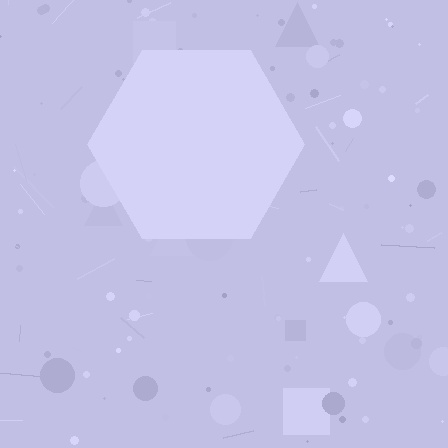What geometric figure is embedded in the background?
A hexagon is embedded in the background.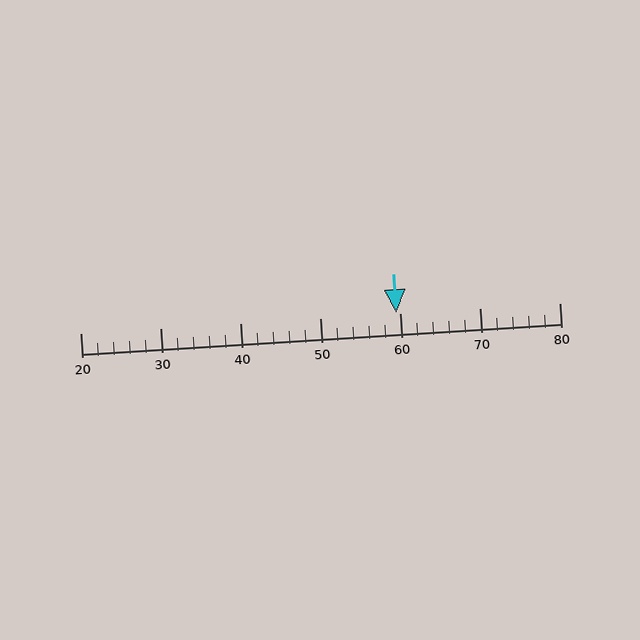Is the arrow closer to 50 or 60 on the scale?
The arrow is closer to 60.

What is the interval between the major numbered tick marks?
The major tick marks are spaced 10 units apart.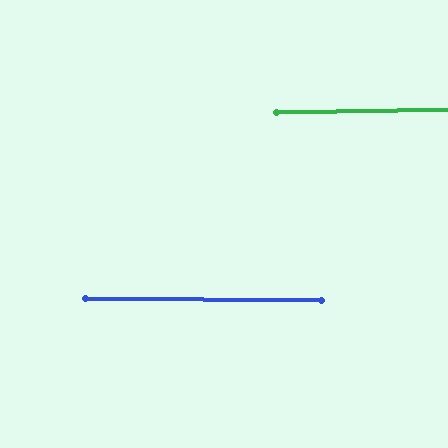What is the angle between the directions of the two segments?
Approximately 2 degrees.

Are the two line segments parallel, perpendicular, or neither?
Parallel — their directions differ by only 1.5°.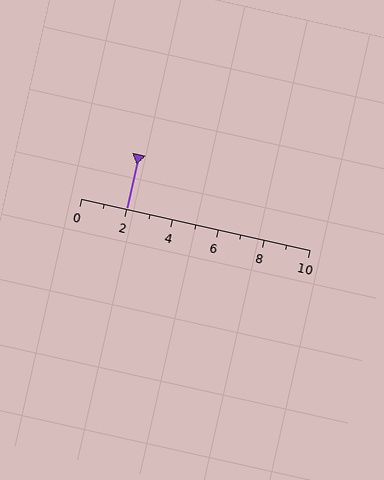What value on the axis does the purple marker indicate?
The marker indicates approximately 2.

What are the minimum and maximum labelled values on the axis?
The axis runs from 0 to 10.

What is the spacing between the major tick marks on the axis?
The major ticks are spaced 2 apart.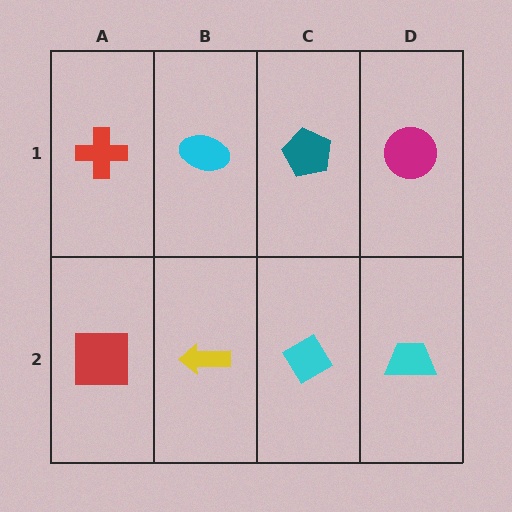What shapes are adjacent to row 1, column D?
A cyan trapezoid (row 2, column D), a teal pentagon (row 1, column C).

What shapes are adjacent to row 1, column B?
A yellow arrow (row 2, column B), a red cross (row 1, column A), a teal pentagon (row 1, column C).